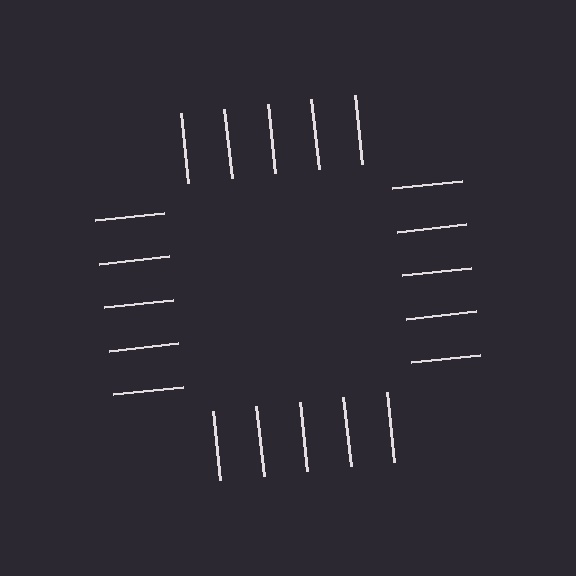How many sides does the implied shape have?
4 sides — the line-ends trace a square.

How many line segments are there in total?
20 — 5 along each of the 4 edges.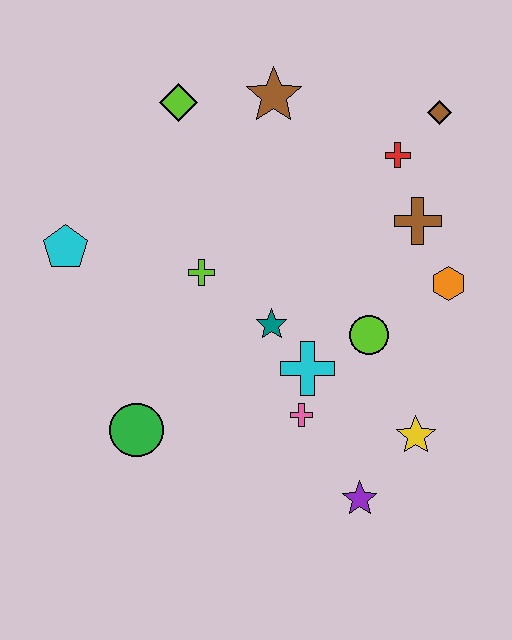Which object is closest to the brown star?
The lime diamond is closest to the brown star.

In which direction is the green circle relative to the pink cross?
The green circle is to the left of the pink cross.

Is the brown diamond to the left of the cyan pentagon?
No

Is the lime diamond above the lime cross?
Yes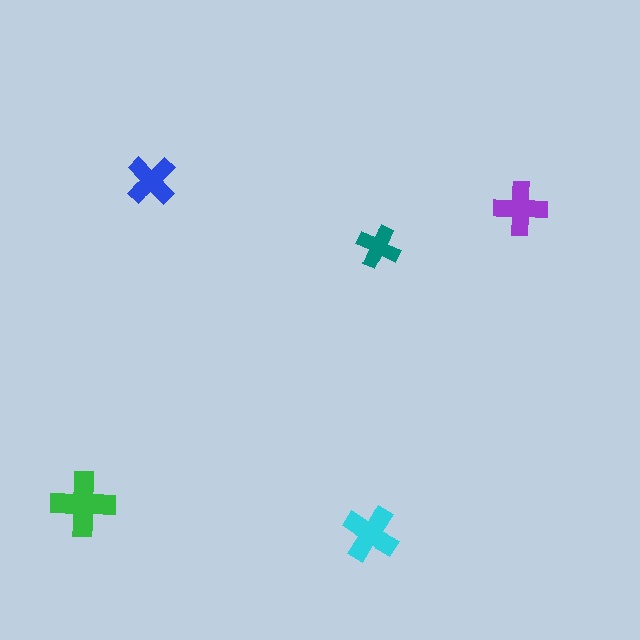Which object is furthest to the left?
The green cross is leftmost.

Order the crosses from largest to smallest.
the green one, the cyan one, the purple one, the blue one, the teal one.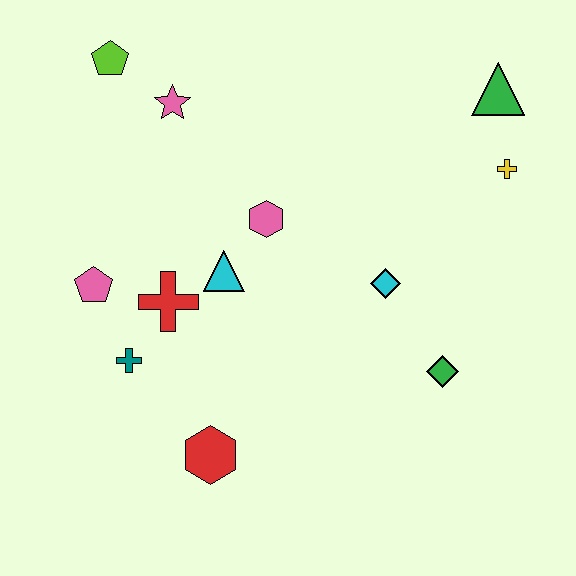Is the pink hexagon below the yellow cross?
Yes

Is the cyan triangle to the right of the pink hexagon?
No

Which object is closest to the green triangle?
The yellow cross is closest to the green triangle.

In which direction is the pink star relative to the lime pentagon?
The pink star is to the right of the lime pentagon.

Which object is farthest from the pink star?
The green diamond is farthest from the pink star.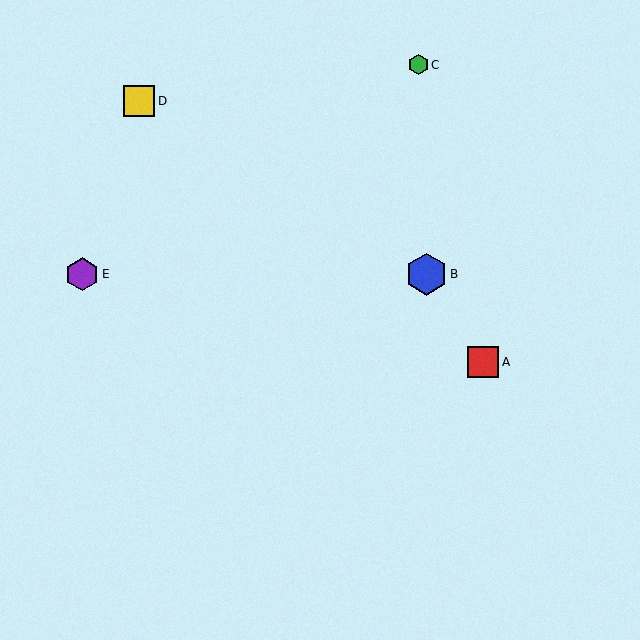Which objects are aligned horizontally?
Objects B, E are aligned horizontally.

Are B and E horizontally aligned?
Yes, both are at y≈274.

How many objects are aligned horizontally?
2 objects (B, E) are aligned horizontally.